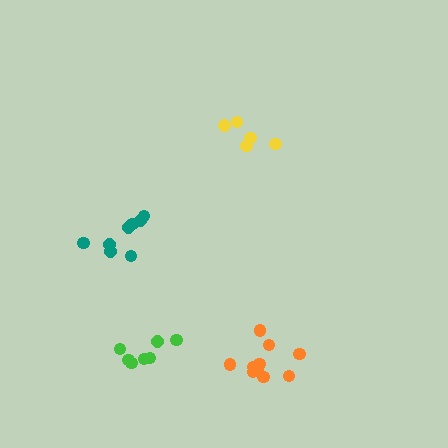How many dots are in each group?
Group 1: 8 dots, Group 2: 5 dots, Group 3: 7 dots, Group 4: 10 dots (30 total).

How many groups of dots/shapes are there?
There are 4 groups.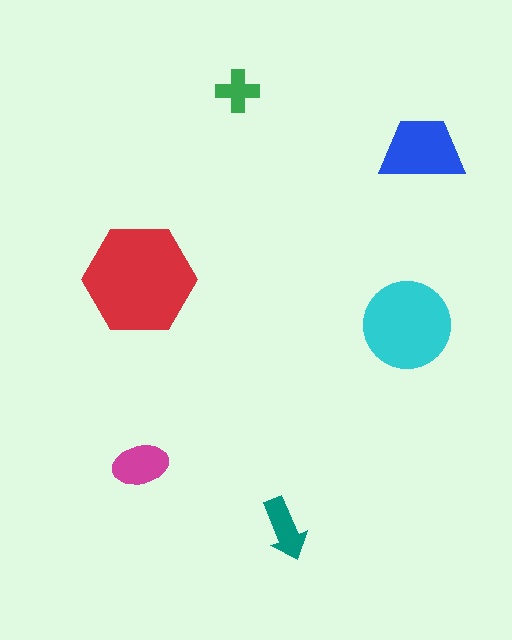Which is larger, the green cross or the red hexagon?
The red hexagon.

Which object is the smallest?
The green cross.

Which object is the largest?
The red hexagon.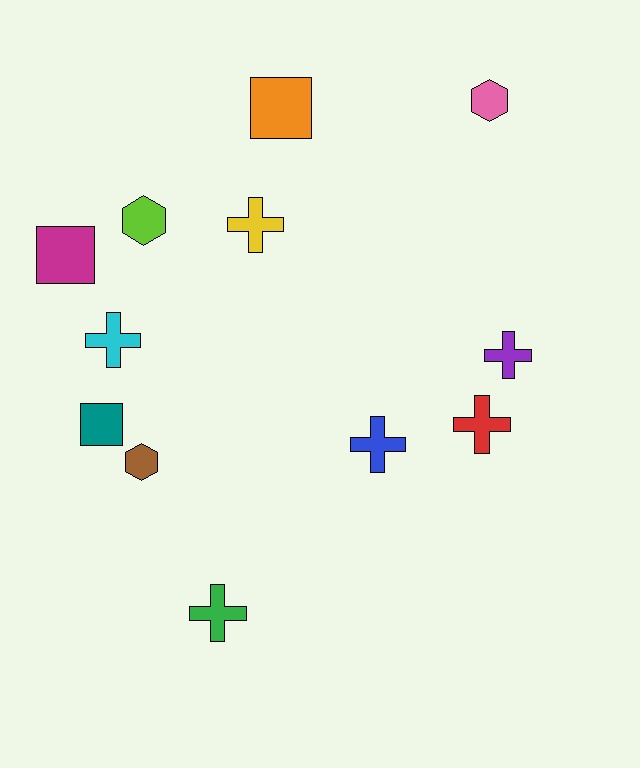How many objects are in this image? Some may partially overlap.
There are 12 objects.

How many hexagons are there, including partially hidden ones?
There are 3 hexagons.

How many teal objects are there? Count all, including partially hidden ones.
There is 1 teal object.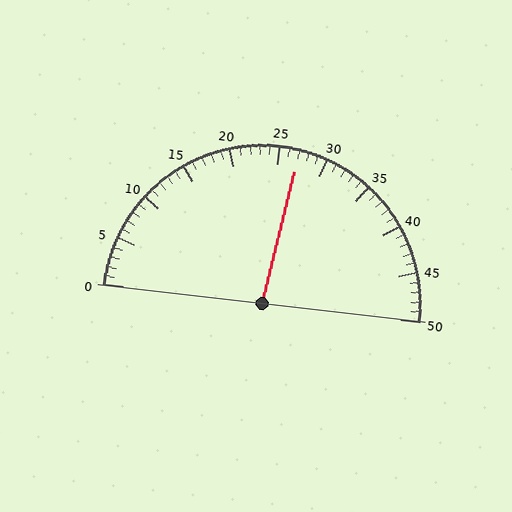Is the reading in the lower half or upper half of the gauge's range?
The reading is in the upper half of the range (0 to 50).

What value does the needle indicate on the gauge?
The needle indicates approximately 27.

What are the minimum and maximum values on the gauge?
The gauge ranges from 0 to 50.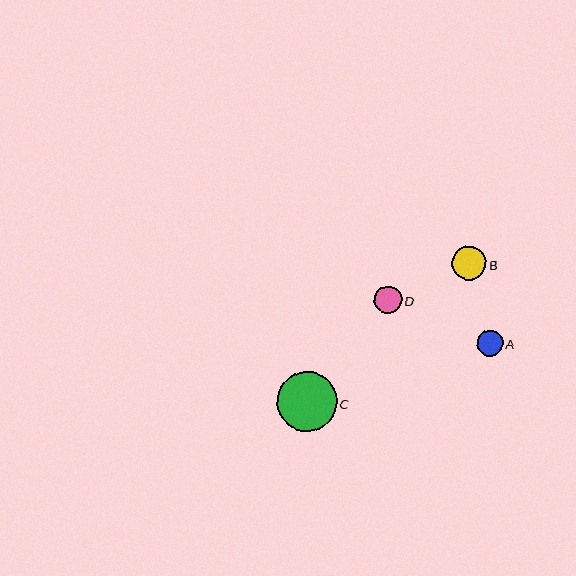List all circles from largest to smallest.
From largest to smallest: C, B, D, A.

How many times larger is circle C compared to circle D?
Circle C is approximately 2.2 times the size of circle D.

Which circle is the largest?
Circle C is the largest with a size of approximately 59 pixels.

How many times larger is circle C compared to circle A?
Circle C is approximately 2.3 times the size of circle A.